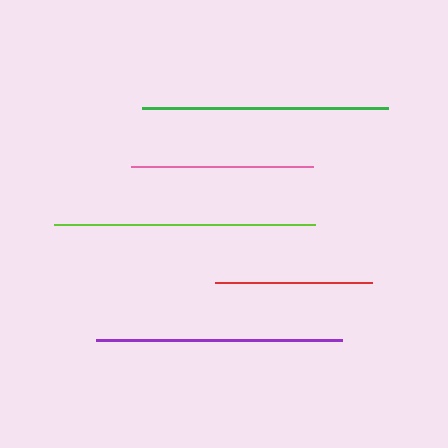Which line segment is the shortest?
The red line is the shortest at approximately 157 pixels.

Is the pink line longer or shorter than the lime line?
The lime line is longer than the pink line.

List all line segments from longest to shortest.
From longest to shortest: lime, green, purple, pink, red.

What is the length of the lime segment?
The lime segment is approximately 260 pixels long.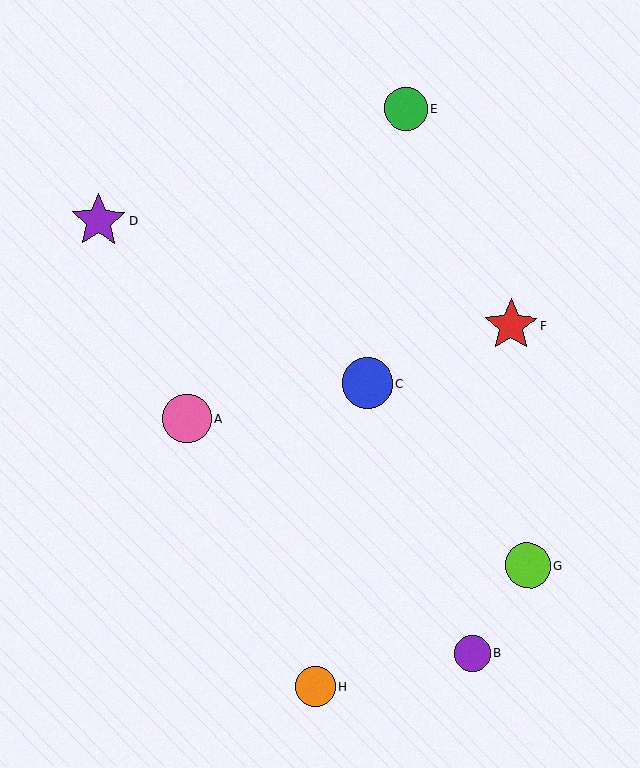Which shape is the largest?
The purple star (labeled D) is the largest.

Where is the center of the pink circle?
The center of the pink circle is at (187, 419).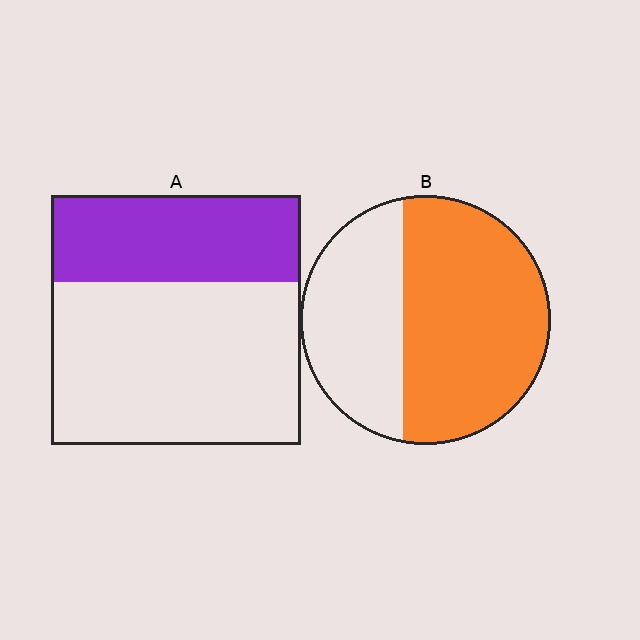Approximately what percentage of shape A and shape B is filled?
A is approximately 35% and B is approximately 60%.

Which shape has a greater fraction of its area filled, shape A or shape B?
Shape B.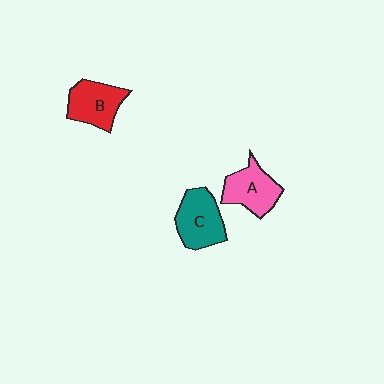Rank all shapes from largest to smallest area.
From largest to smallest: C (teal), B (red), A (pink).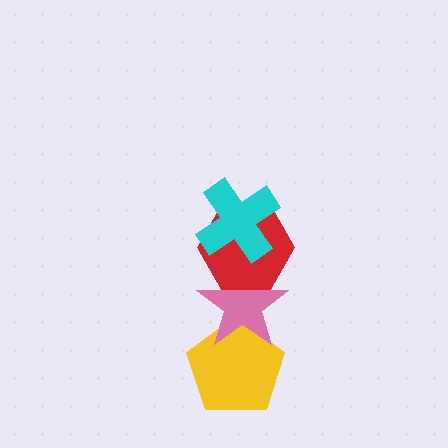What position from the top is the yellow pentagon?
The yellow pentagon is 4th from the top.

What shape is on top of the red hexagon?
The cyan cross is on top of the red hexagon.